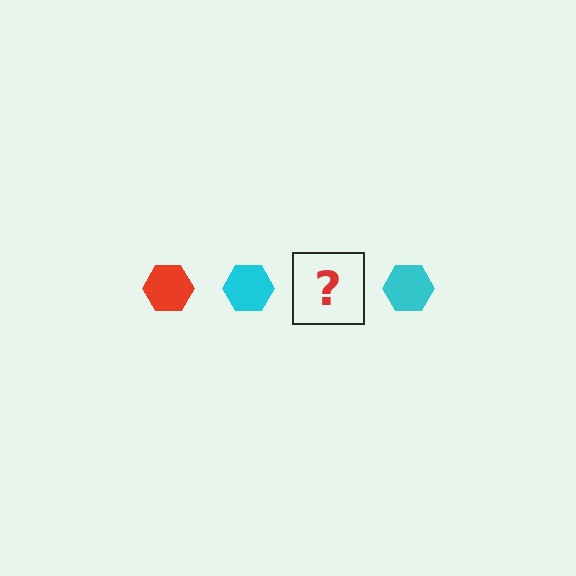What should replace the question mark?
The question mark should be replaced with a red hexagon.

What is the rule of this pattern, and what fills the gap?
The rule is that the pattern cycles through red, cyan hexagons. The gap should be filled with a red hexagon.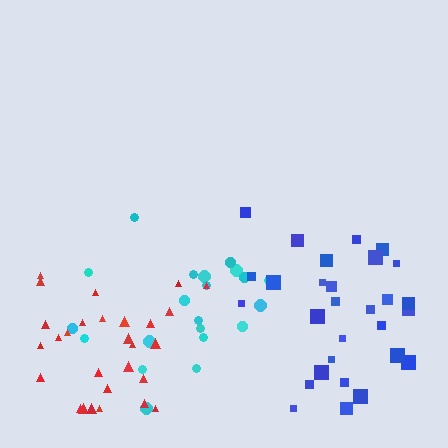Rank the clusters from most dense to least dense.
red, blue, cyan.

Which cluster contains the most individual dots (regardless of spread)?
Blue (29).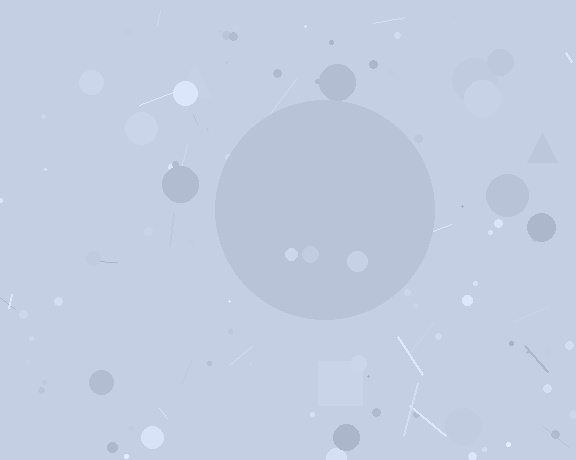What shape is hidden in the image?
A circle is hidden in the image.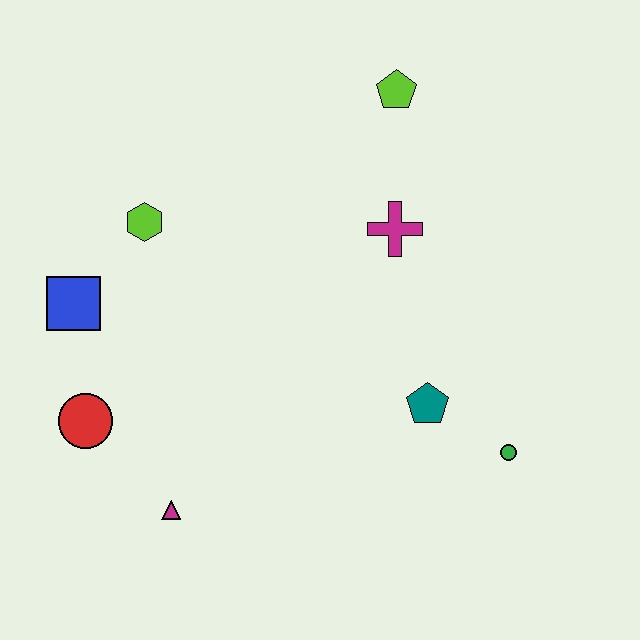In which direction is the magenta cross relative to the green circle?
The magenta cross is above the green circle.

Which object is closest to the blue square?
The lime hexagon is closest to the blue square.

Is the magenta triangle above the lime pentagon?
No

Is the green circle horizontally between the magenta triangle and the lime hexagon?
No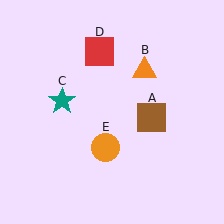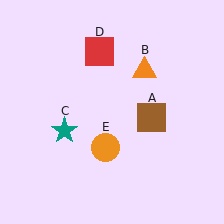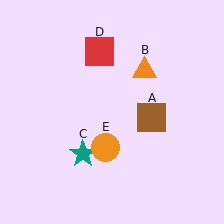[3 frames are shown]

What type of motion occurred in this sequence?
The teal star (object C) rotated counterclockwise around the center of the scene.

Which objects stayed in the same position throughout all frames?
Brown square (object A) and orange triangle (object B) and red square (object D) and orange circle (object E) remained stationary.